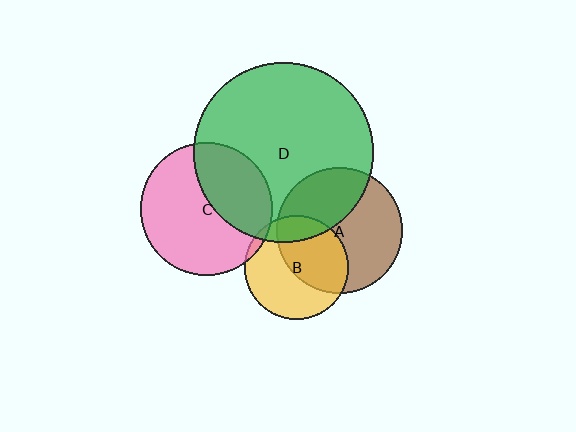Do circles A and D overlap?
Yes.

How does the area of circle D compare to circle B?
Approximately 3.0 times.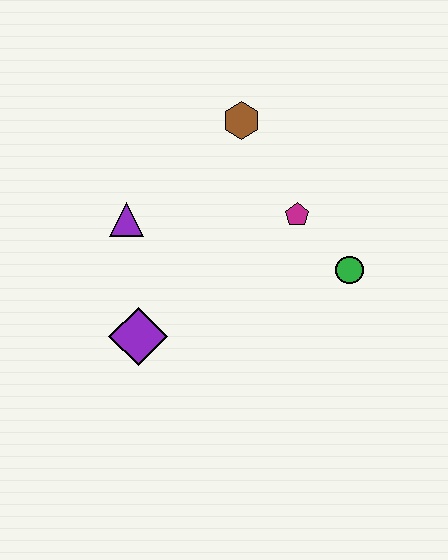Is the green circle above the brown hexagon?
No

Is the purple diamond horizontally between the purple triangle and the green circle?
Yes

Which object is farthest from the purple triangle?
The green circle is farthest from the purple triangle.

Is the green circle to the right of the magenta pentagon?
Yes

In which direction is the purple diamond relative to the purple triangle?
The purple diamond is below the purple triangle.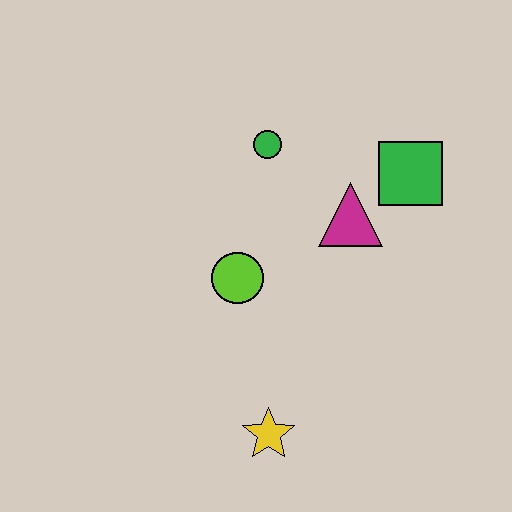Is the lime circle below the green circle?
Yes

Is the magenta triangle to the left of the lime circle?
No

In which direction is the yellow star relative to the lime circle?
The yellow star is below the lime circle.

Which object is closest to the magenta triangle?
The green square is closest to the magenta triangle.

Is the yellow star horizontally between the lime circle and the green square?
Yes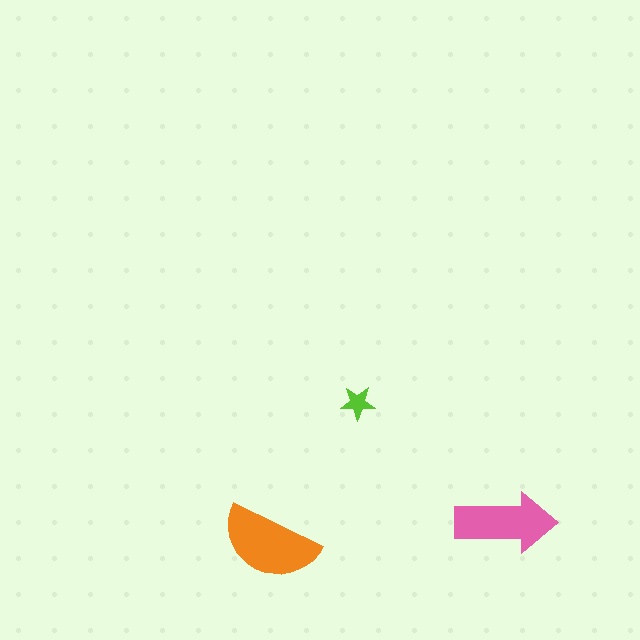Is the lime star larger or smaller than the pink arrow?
Smaller.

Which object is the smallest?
The lime star.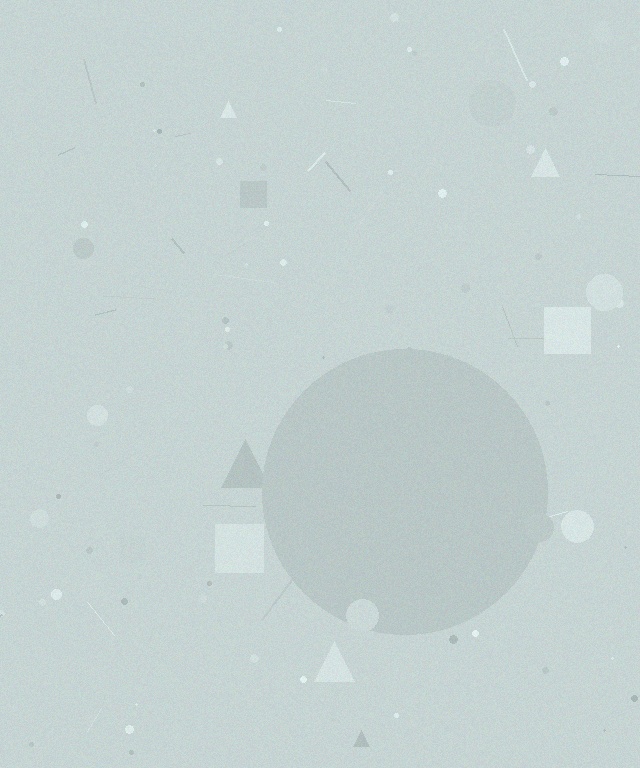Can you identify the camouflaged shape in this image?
The camouflaged shape is a circle.